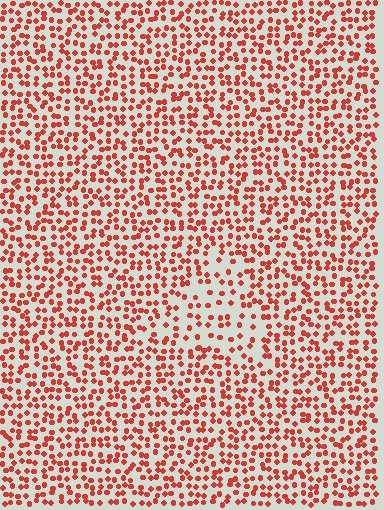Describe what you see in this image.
The image contains small red elements arranged at two different densities. A triangle-shaped region is visible where the elements are less densely packed than the surrounding area.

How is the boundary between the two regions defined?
The boundary is defined by a change in element density (approximately 1.8x ratio). All elements are the same color, size, and shape.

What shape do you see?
I see a triangle.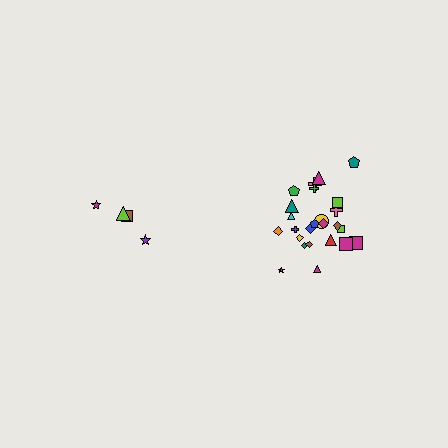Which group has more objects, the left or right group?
The right group.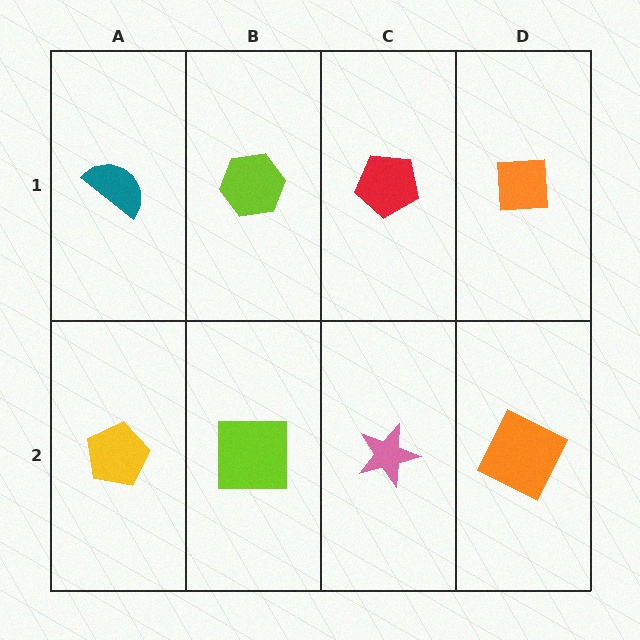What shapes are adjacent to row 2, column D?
An orange square (row 1, column D), a pink star (row 2, column C).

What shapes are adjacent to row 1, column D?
An orange square (row 2, column D), a red pentagon (row 1, column C).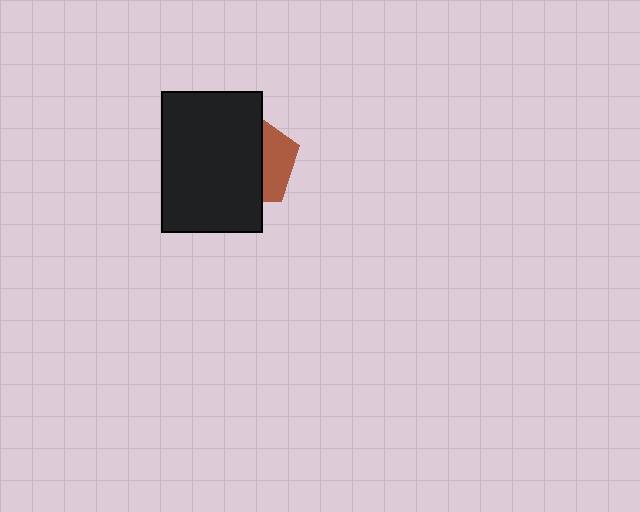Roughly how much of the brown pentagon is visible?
A small part of it is visible (roughly 33%).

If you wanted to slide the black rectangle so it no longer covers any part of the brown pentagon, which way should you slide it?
Slide it left — that is the most direct way to separate the two shapes.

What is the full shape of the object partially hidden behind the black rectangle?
The partially hidden object is a brown pentagon.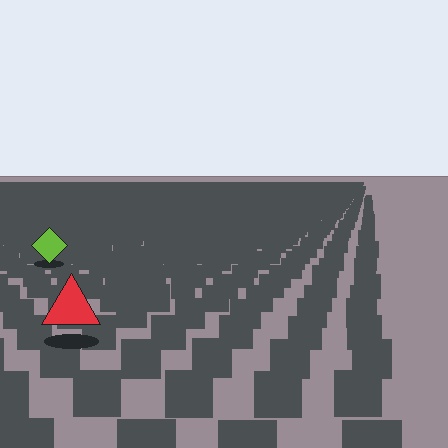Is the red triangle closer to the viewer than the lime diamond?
Yes. The red triangle is closer — you can tell from the texture gradient: the ground texture is coarser near it.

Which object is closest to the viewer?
The red triangle is closest. The texture marks near it are larger and more spread out.